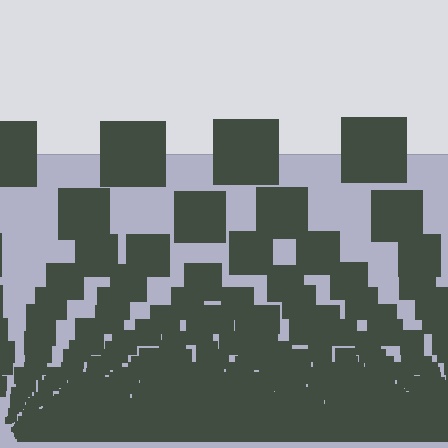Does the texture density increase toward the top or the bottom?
Density increases toward the bottom.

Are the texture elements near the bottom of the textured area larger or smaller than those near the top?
Smaller. The gradient is inverted — elements near the bottom are smaller and denser.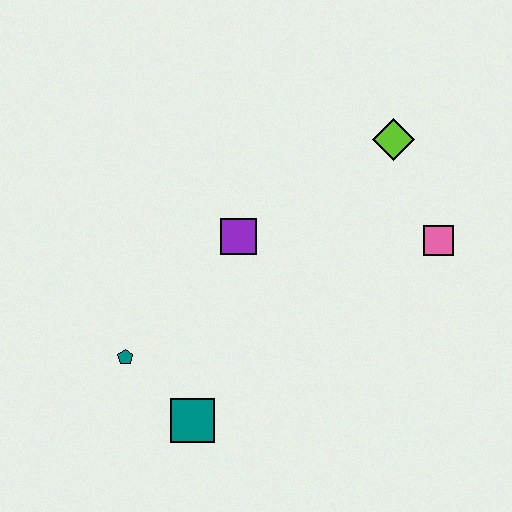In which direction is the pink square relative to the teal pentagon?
The pink square is to the right of the teal pentagon.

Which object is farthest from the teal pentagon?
The lime diamond is farthest from the teal pentagon.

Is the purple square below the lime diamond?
Yes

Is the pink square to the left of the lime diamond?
No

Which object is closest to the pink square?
The lime diamond is closest to the pink square.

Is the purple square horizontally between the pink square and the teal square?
Yes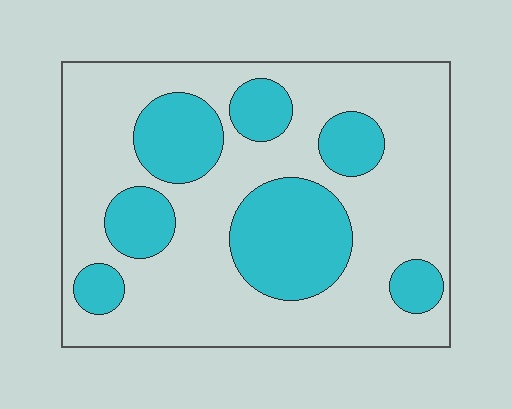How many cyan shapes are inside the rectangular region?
7.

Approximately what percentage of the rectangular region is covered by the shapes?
Approximately 30%.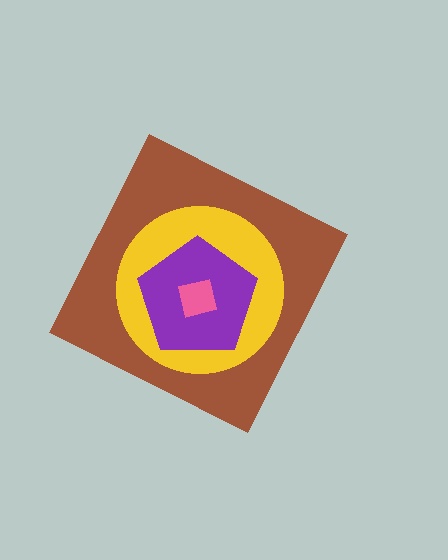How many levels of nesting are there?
4.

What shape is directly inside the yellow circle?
The purple pentagon.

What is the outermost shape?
The brown diamond.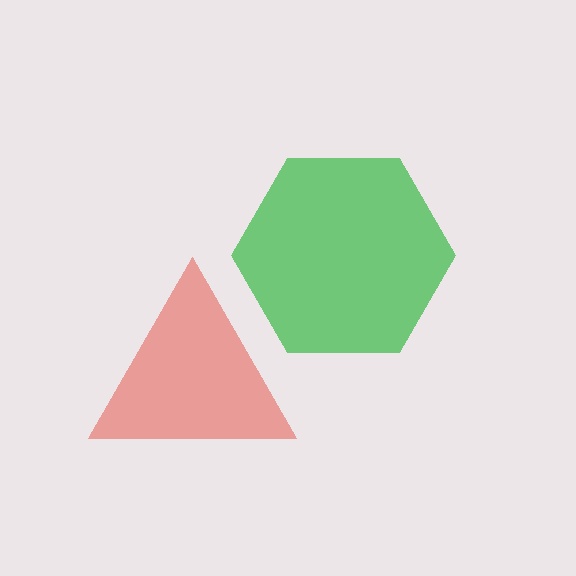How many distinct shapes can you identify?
There are 2 distinct shapes: a red triangle, a green hexagon.